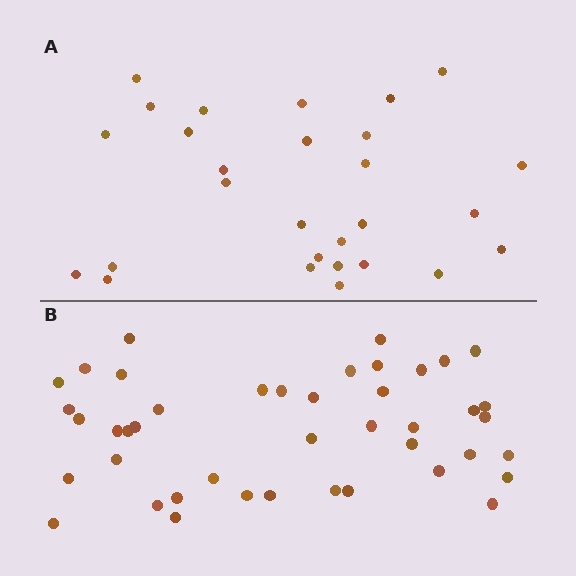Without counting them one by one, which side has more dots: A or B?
Region B (the bottom region) has more dots.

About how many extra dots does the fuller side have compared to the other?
Region B has approximately 15 more dots than region A.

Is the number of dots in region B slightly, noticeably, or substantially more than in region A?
Region B has substantially more. The ratio is roughly 1.5 to 1.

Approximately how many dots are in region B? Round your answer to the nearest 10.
About 40 dots. (The exact count is 43, which rounds to 40.)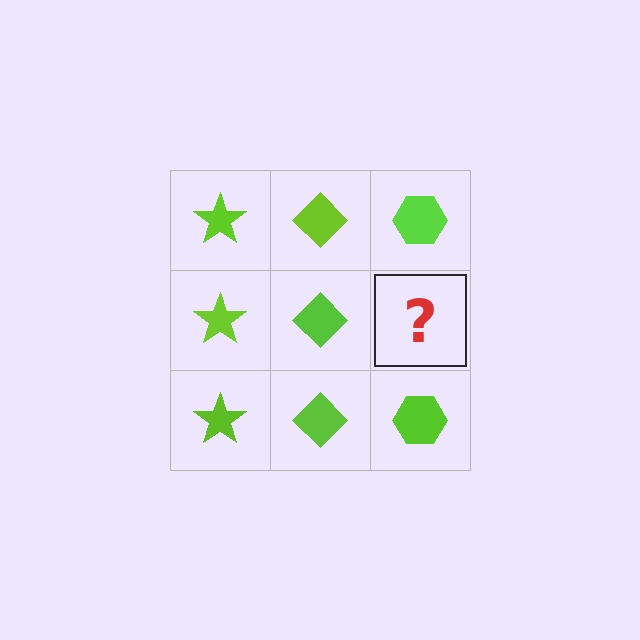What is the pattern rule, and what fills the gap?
The rule is that each column has a consistent shape. The gap should be filled with a lime hexagon.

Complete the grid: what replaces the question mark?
The question mark should be replaced with a lime hexagon.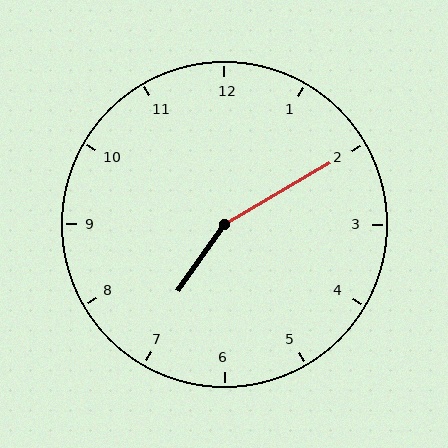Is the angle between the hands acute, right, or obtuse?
It is obtuse.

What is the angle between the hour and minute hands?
Approximately 155 degrees.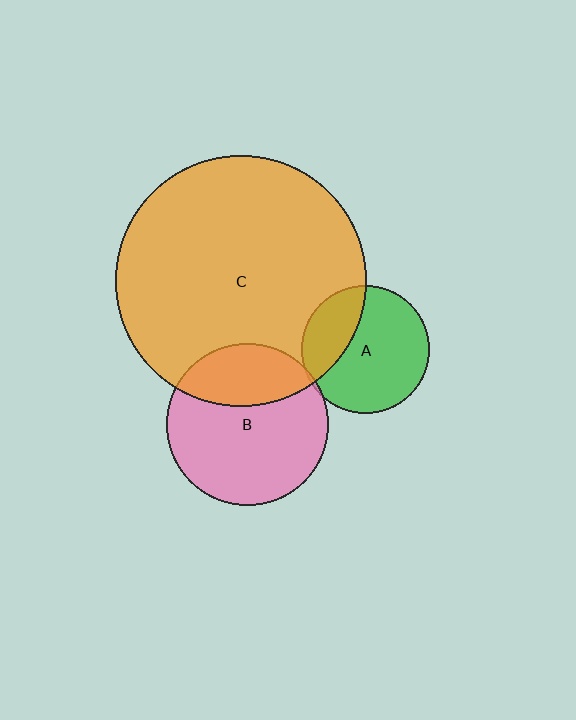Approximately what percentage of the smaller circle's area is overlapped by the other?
Approximately 5%.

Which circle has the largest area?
Circle C (orange).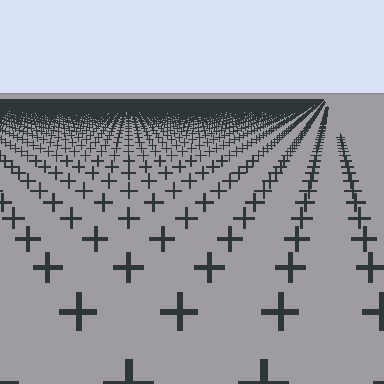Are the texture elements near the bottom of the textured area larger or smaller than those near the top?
Larger. Near the bottom, elements are closer to the viewer and appear at a bigger on-screen size.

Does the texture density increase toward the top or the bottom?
Density increases toward the top.